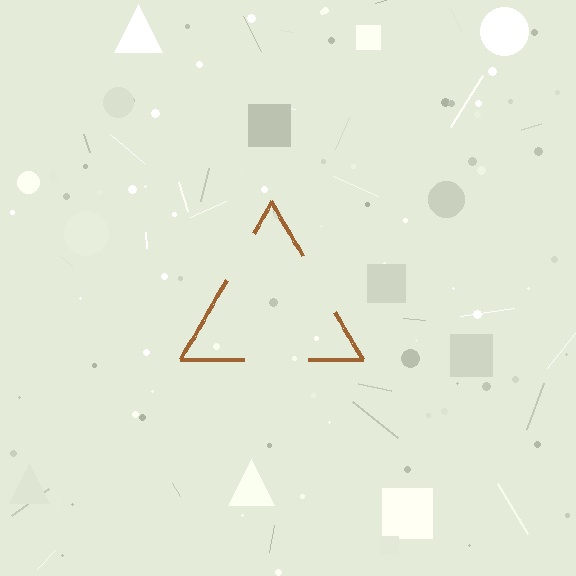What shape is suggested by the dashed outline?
The dashed outline suggests a triangle.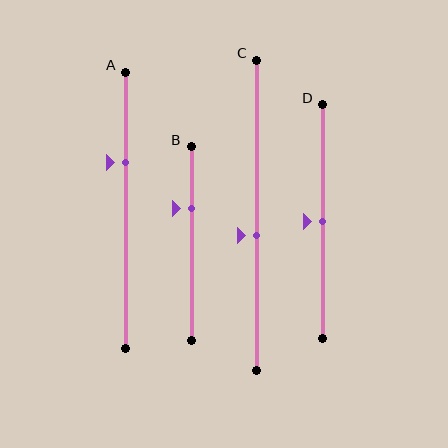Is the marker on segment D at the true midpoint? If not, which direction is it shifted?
Yes, the marker on segment D is at the true midpoint.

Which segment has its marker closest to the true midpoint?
Segment D has its marker closest to the true midpoint.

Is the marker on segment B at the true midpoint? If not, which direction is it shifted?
No, the marker on segment B is shifted upward by about 18% of the segment length.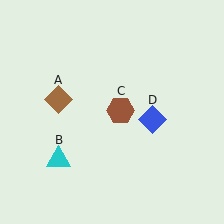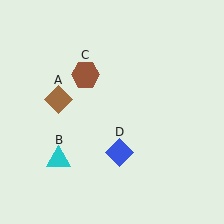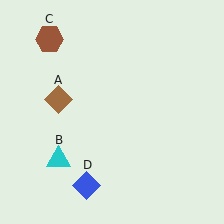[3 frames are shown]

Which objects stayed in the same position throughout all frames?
Brown diamond (object A) and cyan triangle (object B) remained stationary.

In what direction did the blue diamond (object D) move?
The blue diamond (object D) moved down and to the left.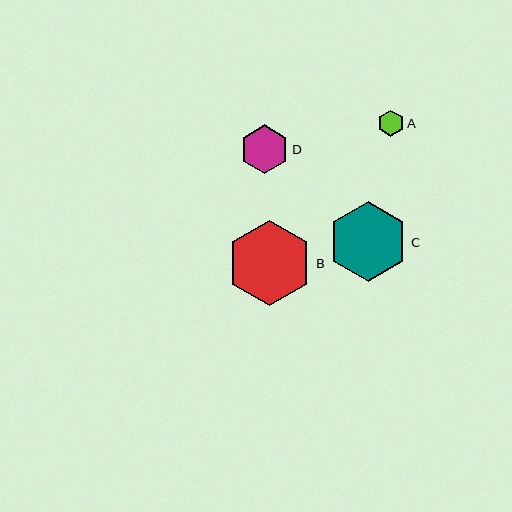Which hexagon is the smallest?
Hexagon A is the smallest with a size of approximately 26 pixels.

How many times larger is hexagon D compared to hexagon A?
Hexagon D is approximately 1.9 times the size of hexagon A.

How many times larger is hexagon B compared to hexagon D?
Hexagon B is approximately 1.8 times the size of hexagon D.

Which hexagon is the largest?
Hexagon B is the largest with a size of approximately 86 pixels.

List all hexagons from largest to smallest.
From largest to smallest: B, C, D, A.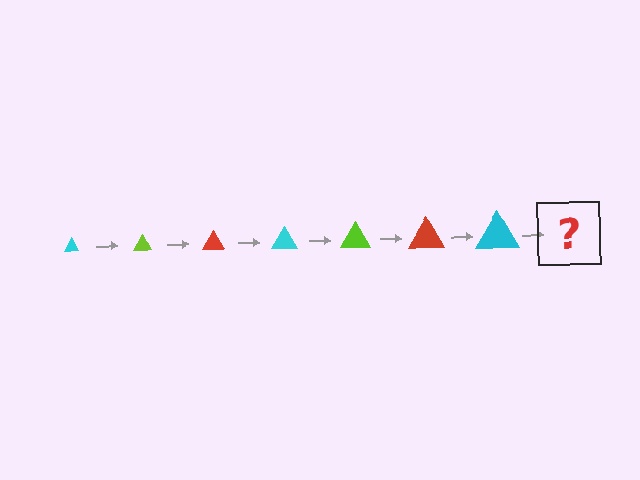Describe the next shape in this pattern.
It should be a lime triangle, larger than the previous one.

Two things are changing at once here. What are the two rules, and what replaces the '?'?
The two rules are that the triangle grows larger each step and the color cycles through cyan, lime, and red. The '?' should be a lime triangle, larger than the previous one.